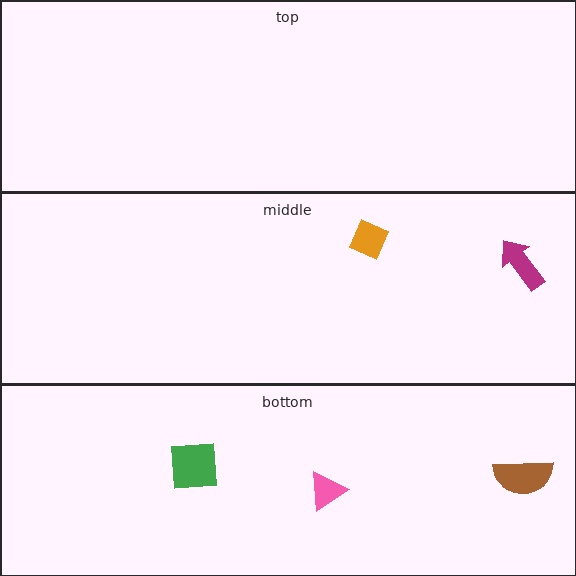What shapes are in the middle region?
The orange diamond, the magenta arrow.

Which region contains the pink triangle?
The bottom region.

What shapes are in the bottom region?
The green square, the pink triangle, the brown semicircle.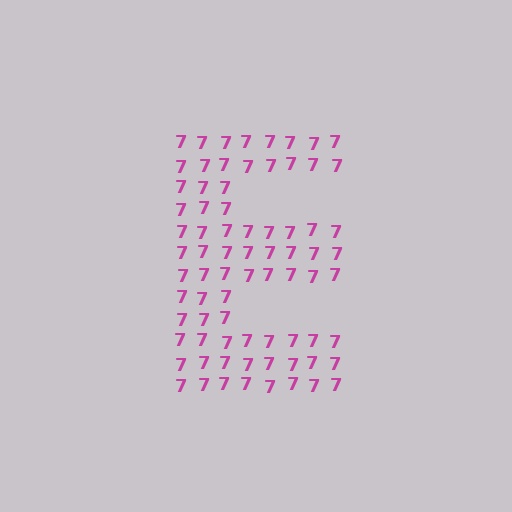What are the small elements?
The small elements are digit 7's.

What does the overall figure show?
The overall figure shows the letter E.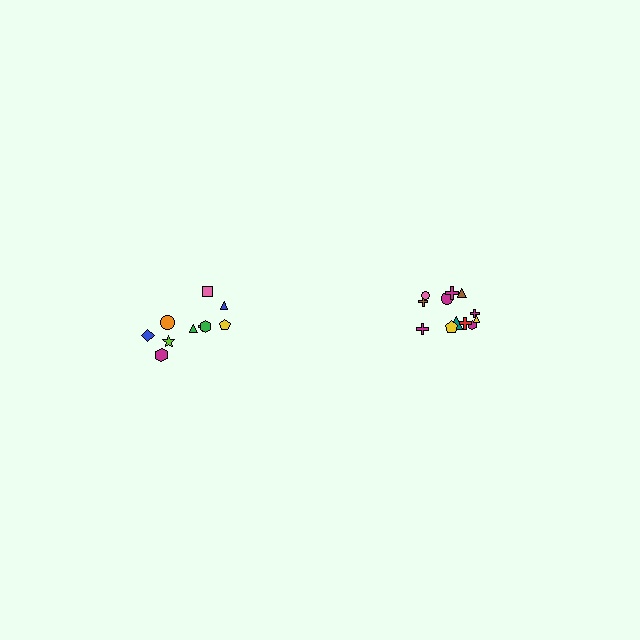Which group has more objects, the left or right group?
The right group.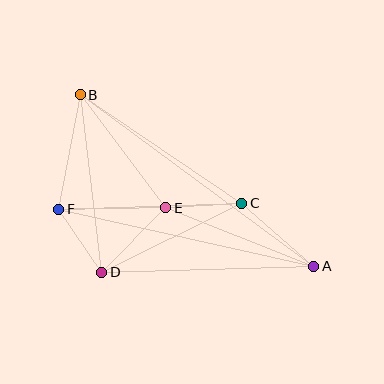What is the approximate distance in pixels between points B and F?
The distance between B and F is approximately 117 pixels.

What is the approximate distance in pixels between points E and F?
The distance between E and F is approximately 107 pixels.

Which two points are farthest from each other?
Points A and B are farthest from each other.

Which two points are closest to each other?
Points C and E are closest to each other.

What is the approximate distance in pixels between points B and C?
The distance between B and C is approximately 195 pixels.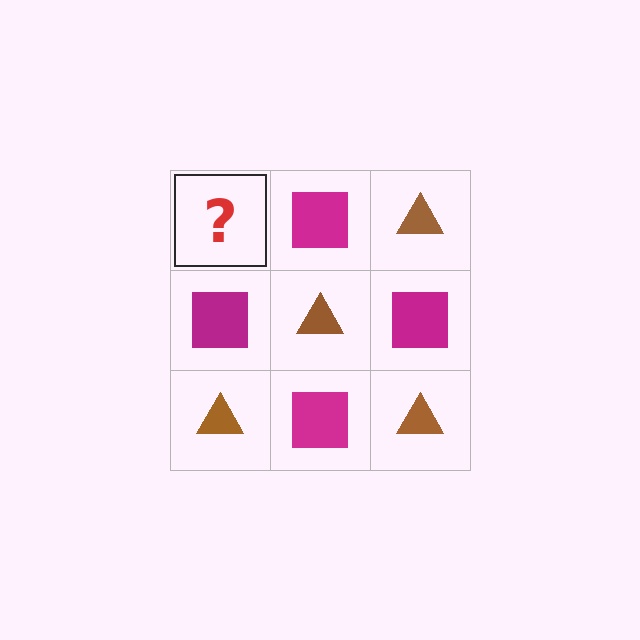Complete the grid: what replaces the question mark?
The question mark should be replaced with a brown triangle.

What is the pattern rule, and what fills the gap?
The rule is that it alternates brown triangle and magenta square in a checkerboard pattern. The gap should be filled with a brown triangle.